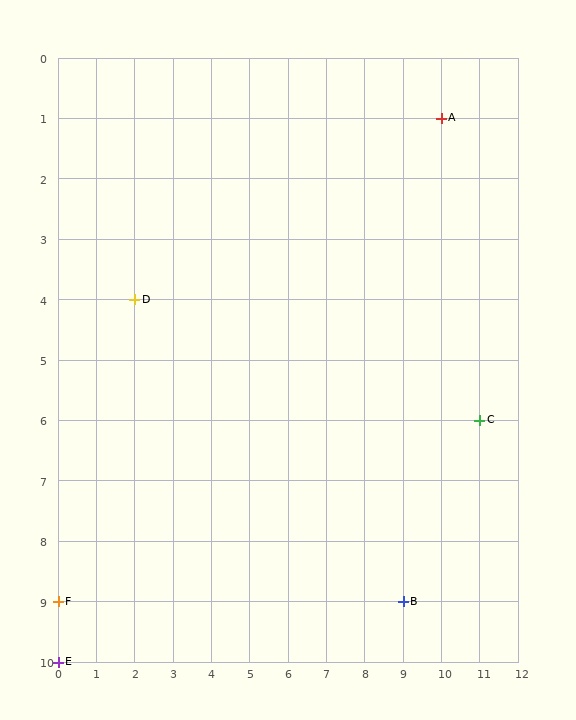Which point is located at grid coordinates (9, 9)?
Point B is at (9, 9).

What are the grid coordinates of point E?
Point E is at grid coordinates (0, 10).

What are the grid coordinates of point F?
Point F is at grid coordinates (0, 9).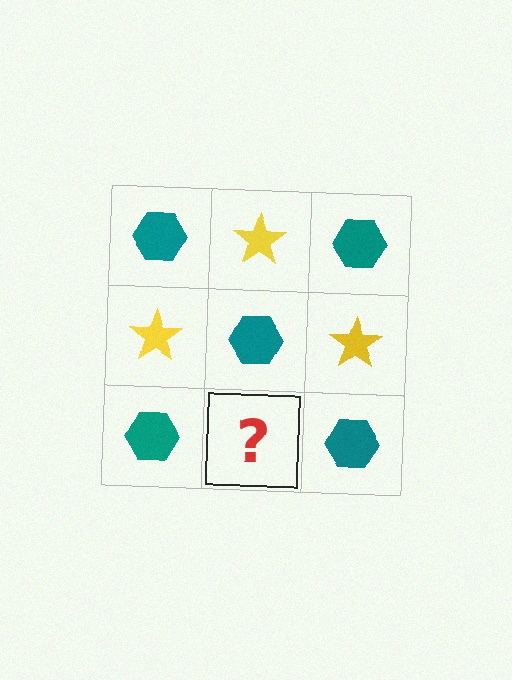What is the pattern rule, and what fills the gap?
The rule is that it alternates teal hexagon and yellow star in a checkerboard pattern. The gap should be filled with a yellow star.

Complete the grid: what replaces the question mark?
The question mark should be replaced with a yellow star.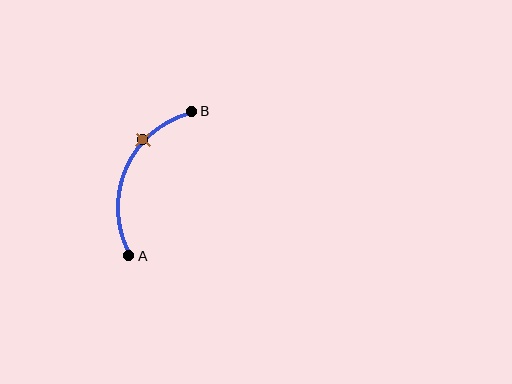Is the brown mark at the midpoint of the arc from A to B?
No. The brown mark lies on the arc but is closer to endpoint B. The arc midpoint would be at the point on the curve equidistant along the arc from both A and B.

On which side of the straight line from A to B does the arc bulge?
The arc bulges to the left of the straight line connecting A and B.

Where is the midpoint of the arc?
The arc midpoint is the point on the curve farthest from the straight line joining A and B. It sits to the left of that line.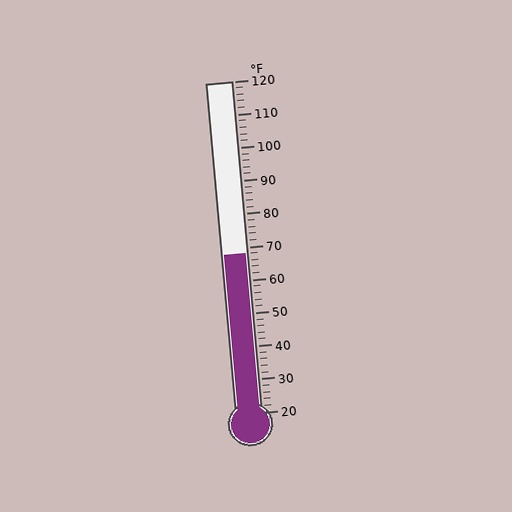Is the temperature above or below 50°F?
The temperature is above 50°F.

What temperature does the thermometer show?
The thermometer shows approximately 68°F.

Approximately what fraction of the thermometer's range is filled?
The thermometer is filled to approximately 50% of its range.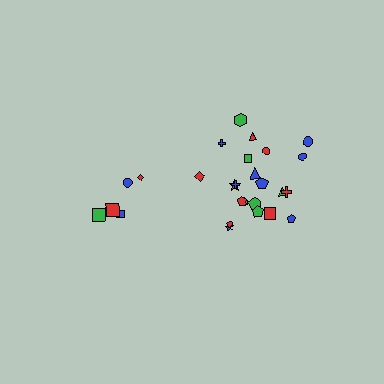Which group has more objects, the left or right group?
The right group.